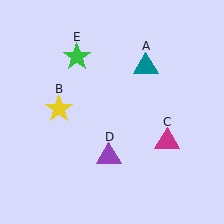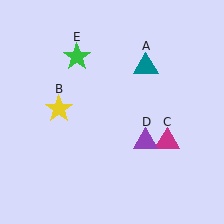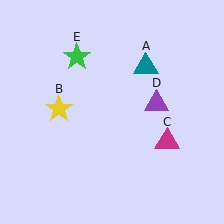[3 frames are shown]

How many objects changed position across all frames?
1 object changed position: purple triangle (object D).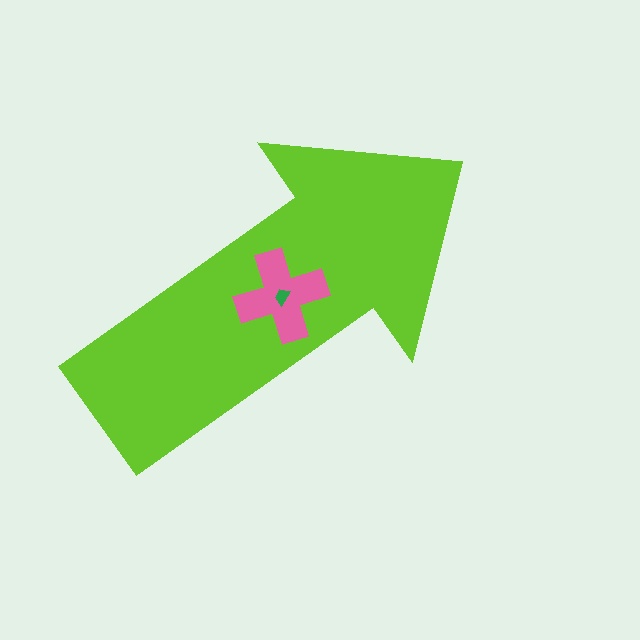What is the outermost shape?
The lime arrow.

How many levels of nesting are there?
3.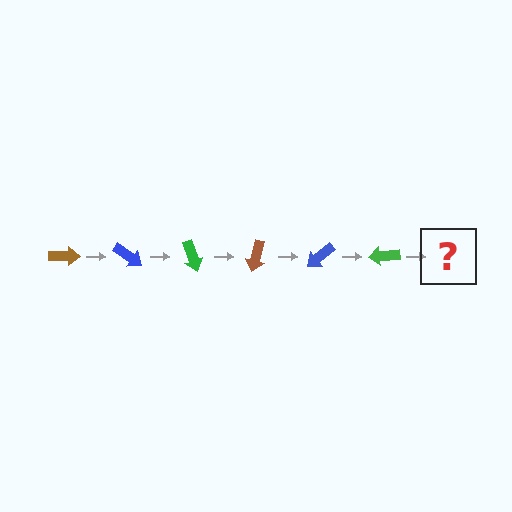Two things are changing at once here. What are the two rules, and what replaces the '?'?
The two rules are that it rotates 35 degrees each step and the color cycles through brown, blue, and green. The '?' should be a brown arrow, rotated 210 degrees from the start.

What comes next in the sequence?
The next element should be a brown arrow, rotated 210 degrees from the start.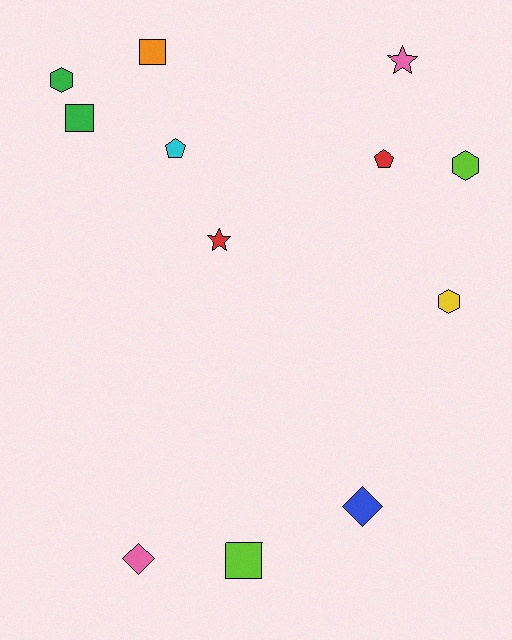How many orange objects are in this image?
There is 1 orange object.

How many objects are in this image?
There are 12 objects.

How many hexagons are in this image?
There are 3 hexagons.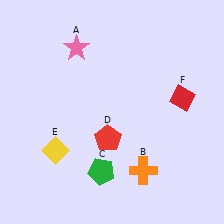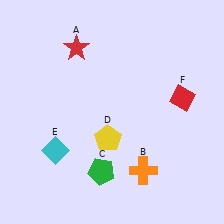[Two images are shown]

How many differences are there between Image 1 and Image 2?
There are 3 differences between the two images.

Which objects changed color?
A changed from pink to red. D changed from red to yellow. E changed from yellow to cyan.